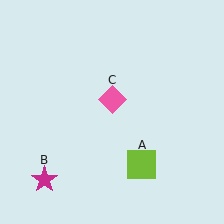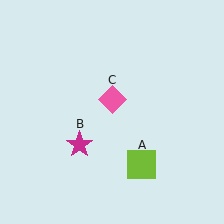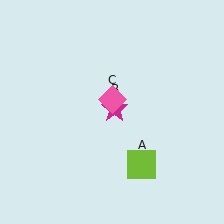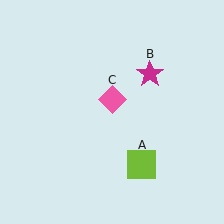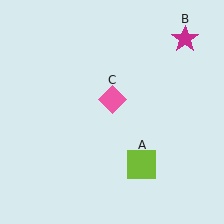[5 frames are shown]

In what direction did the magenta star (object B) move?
The magenta star (object B) moved up and to the right.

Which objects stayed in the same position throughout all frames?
Lime square (object A) and pink diamond (object C) remained stationary.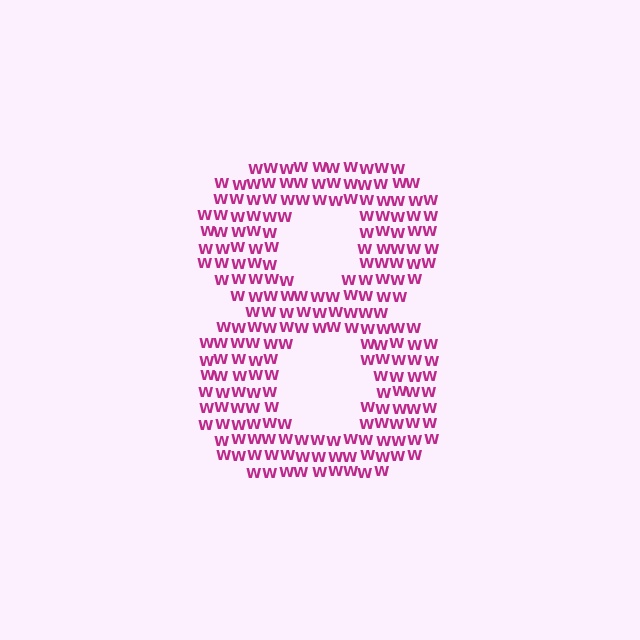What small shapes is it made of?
It is made of small letter W's.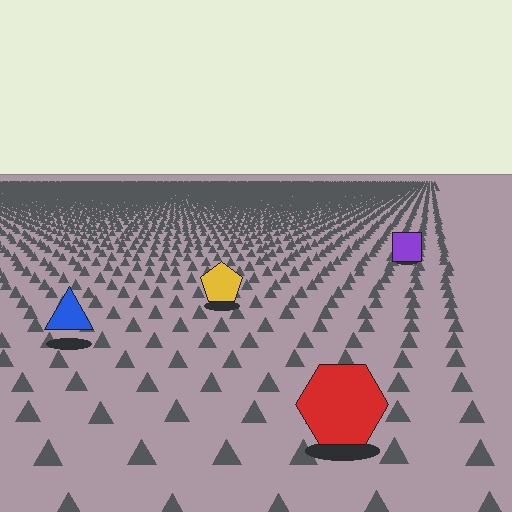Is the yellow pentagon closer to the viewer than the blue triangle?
No. The blue triangle is closer — you can tell from the texture gradient: the ground texture is coarser near it.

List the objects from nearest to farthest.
From nearest to farthest: the red hexagon, the blue triangle, the yellow pentagon, the purple square.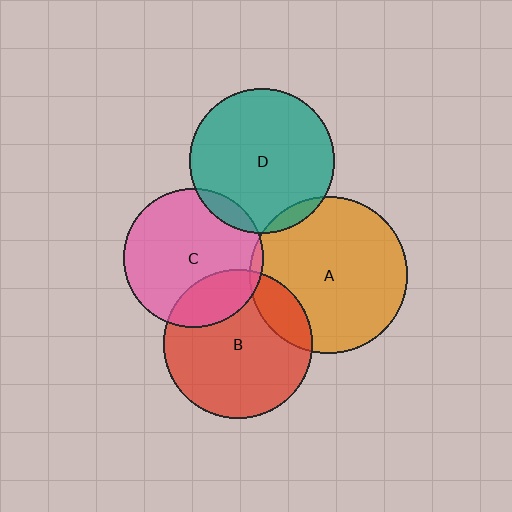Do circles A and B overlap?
Yes.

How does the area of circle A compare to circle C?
Approximately 1.3 times.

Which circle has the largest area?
Circle A (orange).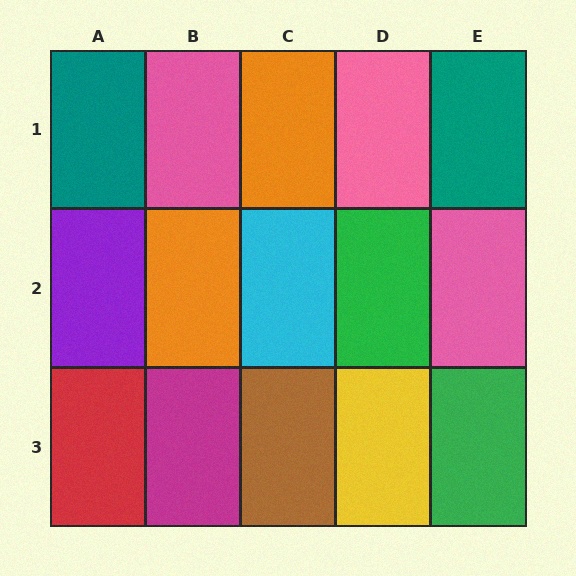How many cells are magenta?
1 cell is magenta.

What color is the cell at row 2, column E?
Pink.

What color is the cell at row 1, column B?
Pink.